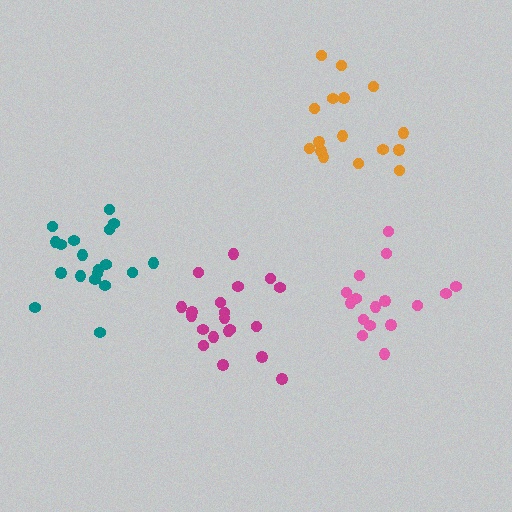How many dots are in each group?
Group 1: 19 dots, Group 2: 20 dots, Group 3: 16 dots, Group 4: 16 dots (71 total).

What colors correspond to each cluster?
The clusters are colored: teal, magenta, orange, pink.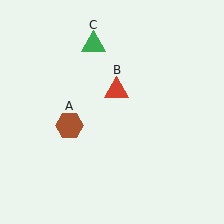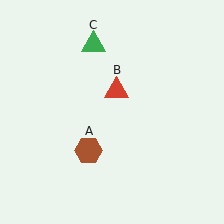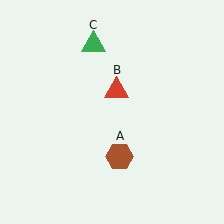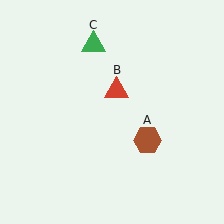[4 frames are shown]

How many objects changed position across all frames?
1 object changed position: brown hexagon (object A).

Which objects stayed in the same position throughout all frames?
Red triangle (object B) and green triangle (object C) remained stationary.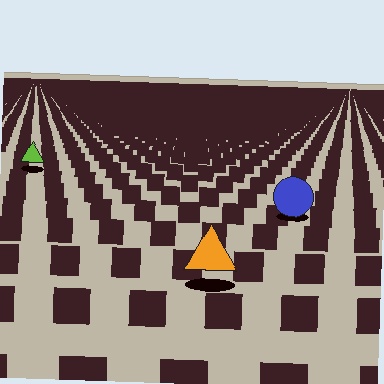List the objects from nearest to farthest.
From nearest to farthest: the orange triangle, the blue circle, the lime triangle.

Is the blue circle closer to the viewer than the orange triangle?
No. The orange triangle is closer — you can tell from the texture gradient: the ground texture is coarser near it.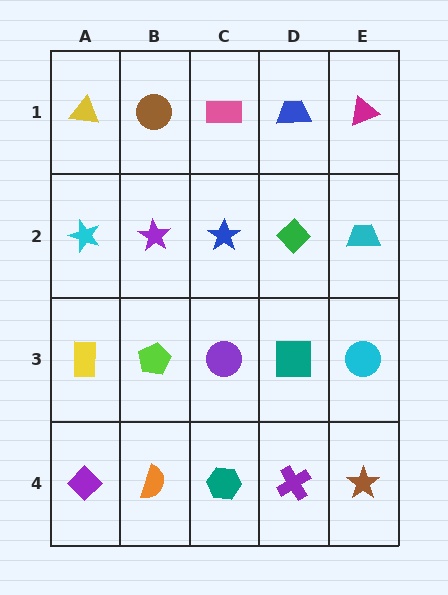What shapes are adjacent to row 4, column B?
A lime pentagon (row 3, column B), a purple diamond (row 4, column A), a teal hexagon (row 4, column C).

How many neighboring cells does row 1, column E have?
2.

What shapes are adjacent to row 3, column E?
A cyan trapezoid (row 2, column E), a brown star (row 4, column E), a teal square (row 3, column D).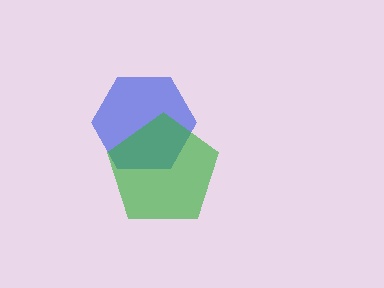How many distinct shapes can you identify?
There are 2 distinct shapes: a blue hexagon, a green pentagon.